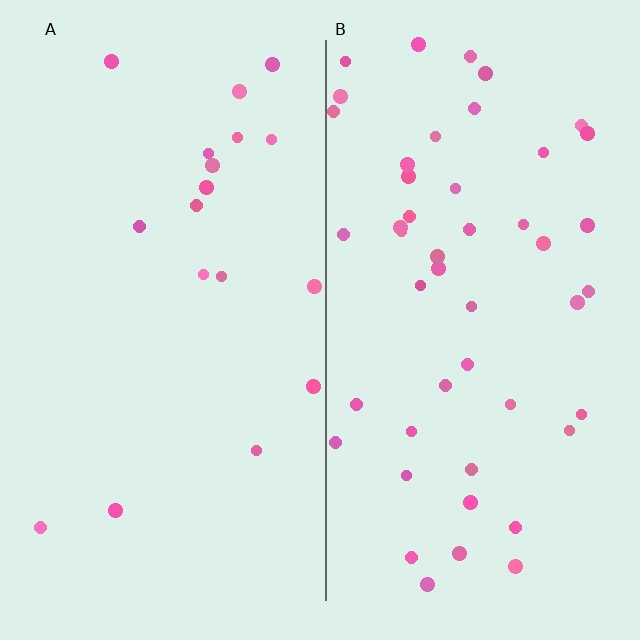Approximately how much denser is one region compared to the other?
Approximately 2.7× — region B over region A.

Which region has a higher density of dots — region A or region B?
B (the right).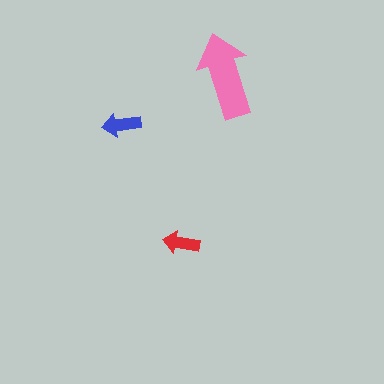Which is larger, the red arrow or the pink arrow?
The pink one.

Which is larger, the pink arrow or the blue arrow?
The pink one.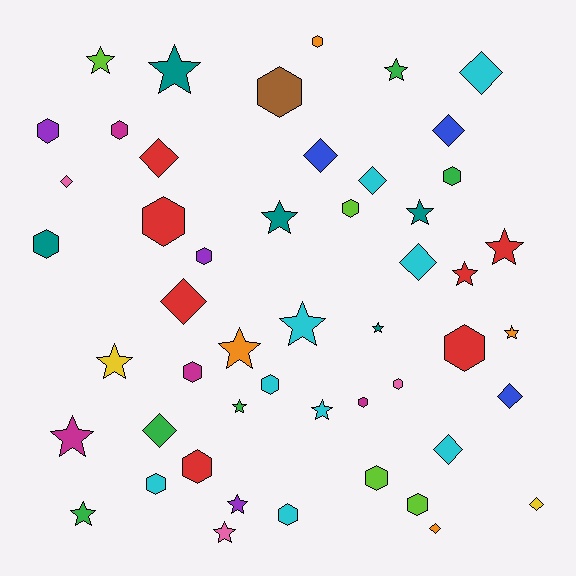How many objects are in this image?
There are 50 objects.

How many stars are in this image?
There are 18 stars.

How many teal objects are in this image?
There are 5 teal objects.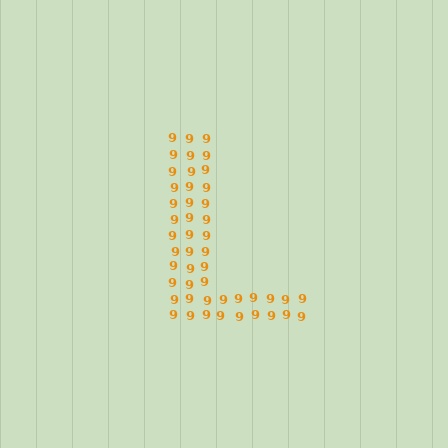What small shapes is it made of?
It is made of small digit 9's.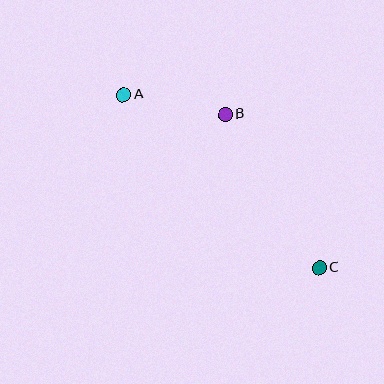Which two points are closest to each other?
Points A and B are closest to each other.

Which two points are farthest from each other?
Points A and C are farthest from each other.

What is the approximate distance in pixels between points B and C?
The distance between B and C is approximately 180 pixels.